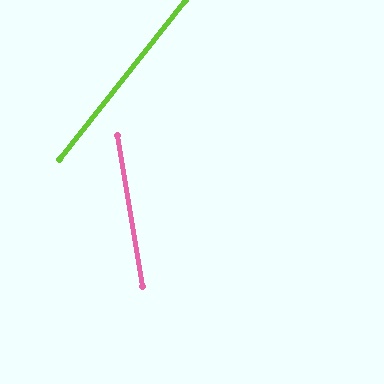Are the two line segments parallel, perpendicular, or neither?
Neither parallel nor perpendicular — they differ by about 48°.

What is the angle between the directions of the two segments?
Approximately 48 degrees.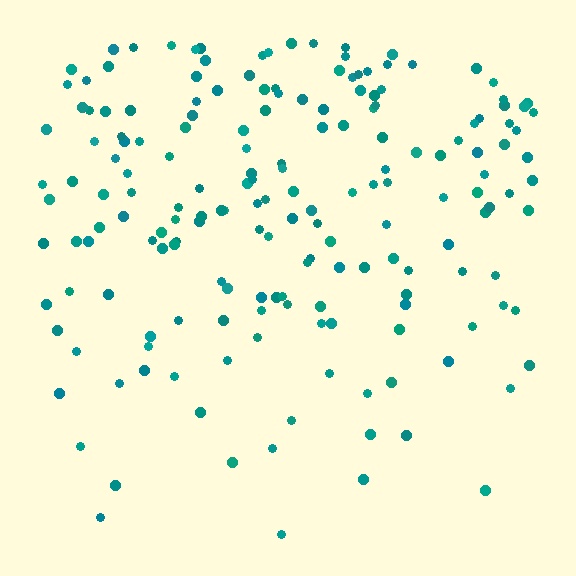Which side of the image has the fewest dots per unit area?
The bottom.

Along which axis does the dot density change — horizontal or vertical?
Vertical.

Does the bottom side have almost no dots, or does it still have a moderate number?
Still a moderate number, just noticeably fewer than the top.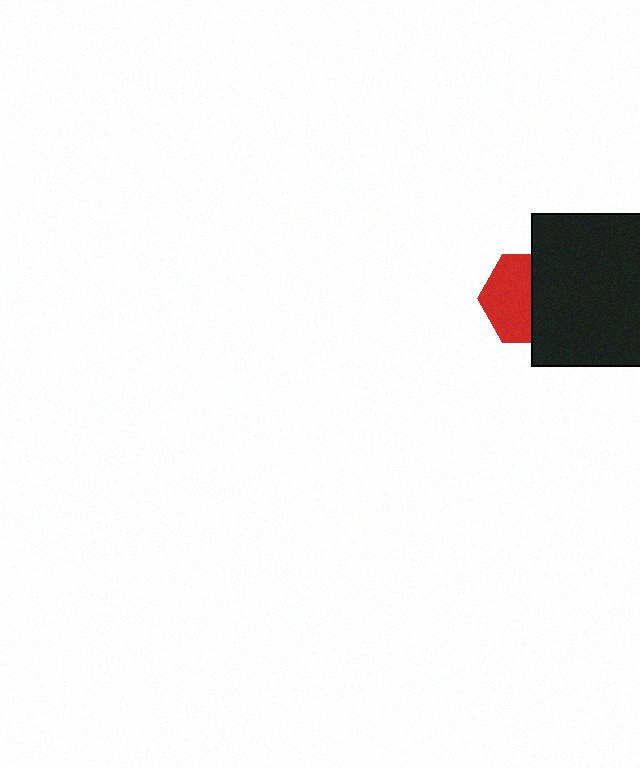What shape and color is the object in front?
The object in front is a black square.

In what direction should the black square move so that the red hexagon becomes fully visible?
The black square should move right. That is the shortest direction to clear the overlap and leave the red hexagon fully visible.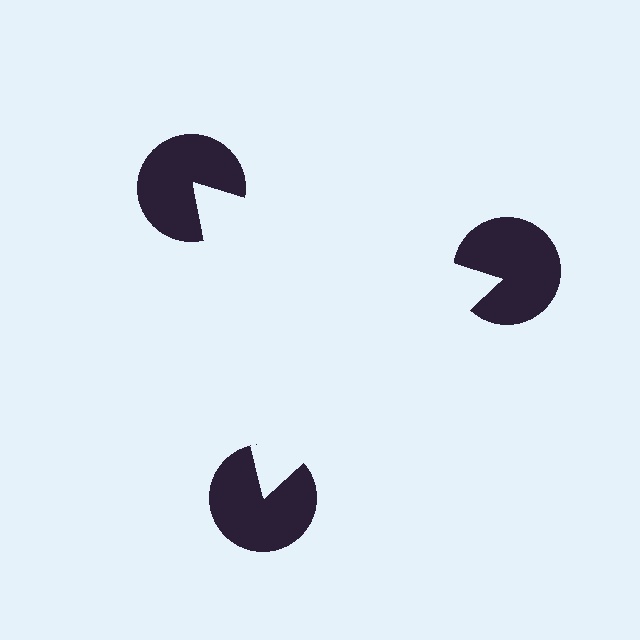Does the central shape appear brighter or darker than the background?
It typically appears slightly brighter than the background, even though no actual brightness change is drawn.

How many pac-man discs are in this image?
There are 3 — one at each vertex of the illusory triangle.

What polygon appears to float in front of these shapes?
An illusory triangle — its edges are inferred from the aligned wedge cuts in the pac-man discs, not physically drawn.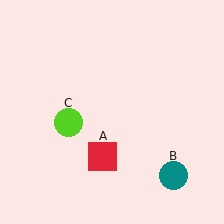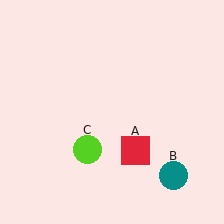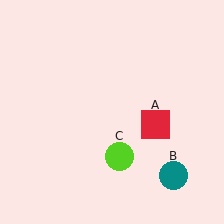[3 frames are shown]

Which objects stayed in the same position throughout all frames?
Teal circle (object B) remained stationary.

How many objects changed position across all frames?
2 objects changed position: red square (object A), lime circle (object C).